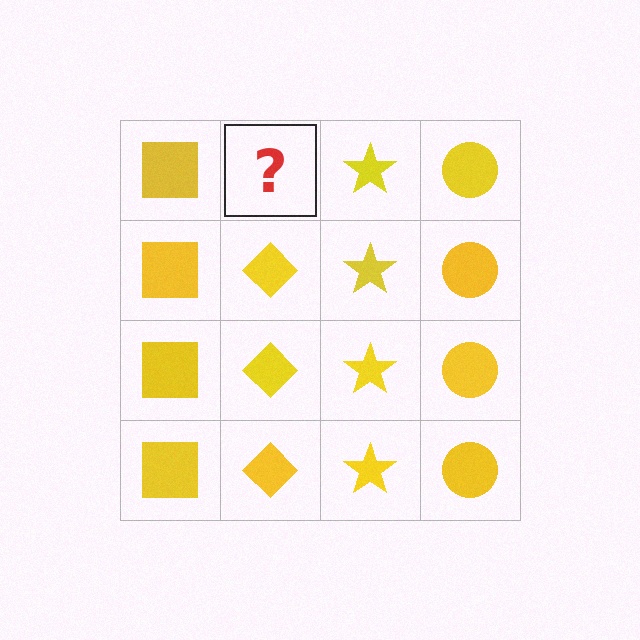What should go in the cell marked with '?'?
The missing cell should contain a yellow diamond.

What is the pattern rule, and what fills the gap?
The rule is that each column has a consistent shape. The gap should be filled with a yellow diamond.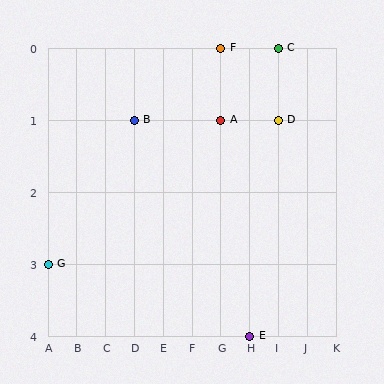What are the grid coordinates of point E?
Point E is at grid coordinates (H, 4).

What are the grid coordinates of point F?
Point F is at grid coordinates (G, 0).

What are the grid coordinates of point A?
Point A is at grid coordinates (G, 1).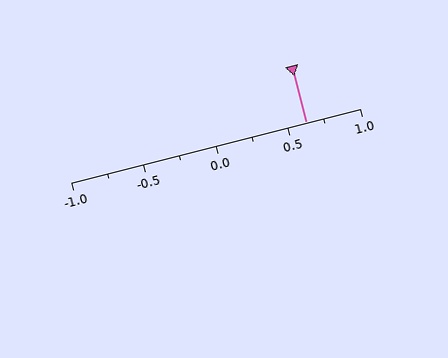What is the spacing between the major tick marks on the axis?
The major ticks are spaced 0.5 apart.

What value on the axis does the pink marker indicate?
The marker indicates approximately 0.62.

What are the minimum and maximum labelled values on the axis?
The axis runs from -1.0 to 1.0.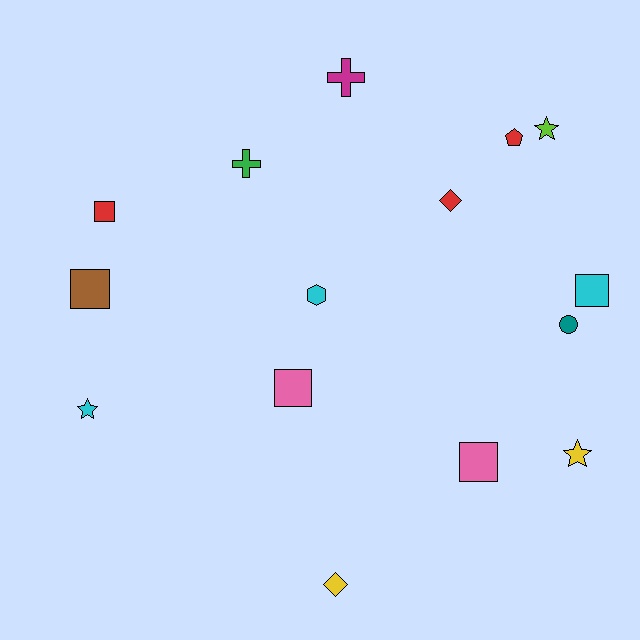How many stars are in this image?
There are 3 stars.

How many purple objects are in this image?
There are no purple objects.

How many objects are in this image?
There are 15 objects.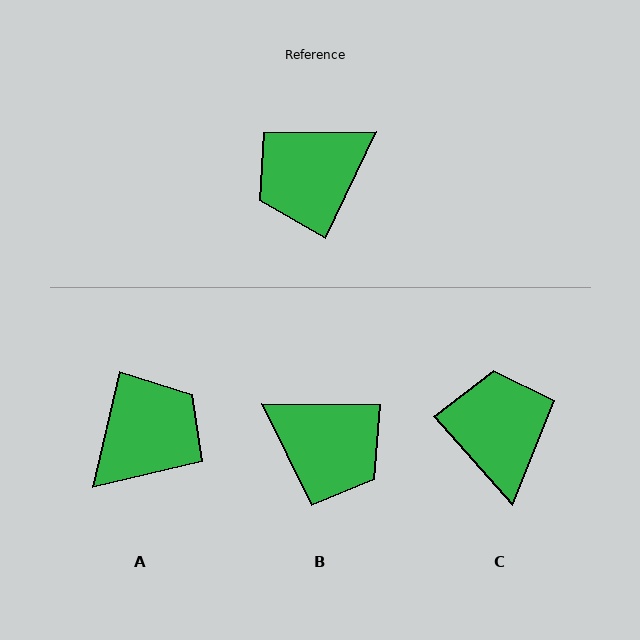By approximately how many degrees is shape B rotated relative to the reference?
Approximately 115 degrees counter-clockwise.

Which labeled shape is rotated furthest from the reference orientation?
A, about 168 degrees away.